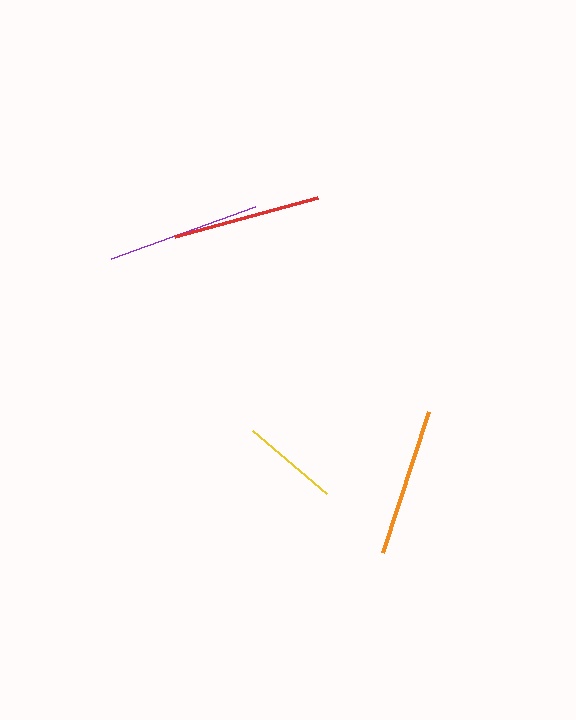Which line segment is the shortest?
The yellow line is the shortest at approximately 97 pixels.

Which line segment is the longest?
The purple line is the longest at approximately 154 pixels.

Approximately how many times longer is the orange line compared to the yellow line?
The orange line is approximately 1.5 times the length of the yellow line.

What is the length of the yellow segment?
The yellow segment is approximately 97 pixels long.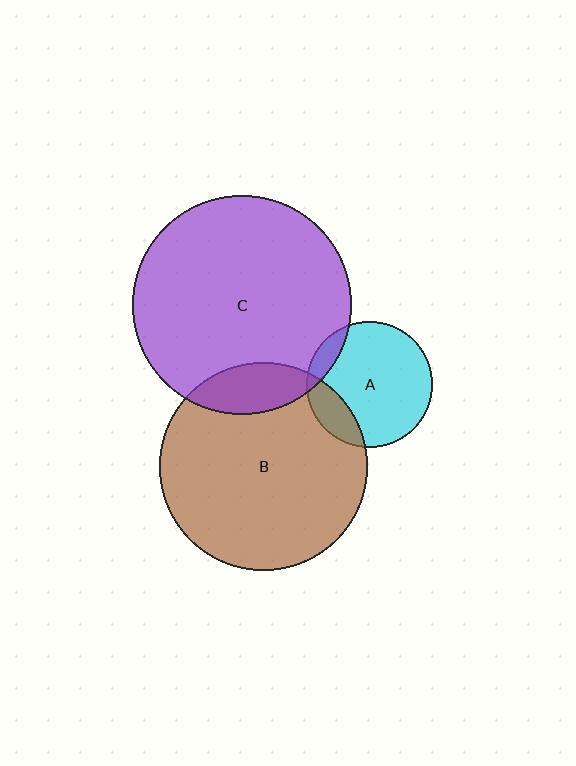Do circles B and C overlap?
Yes.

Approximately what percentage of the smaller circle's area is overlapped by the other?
Approximately 15%.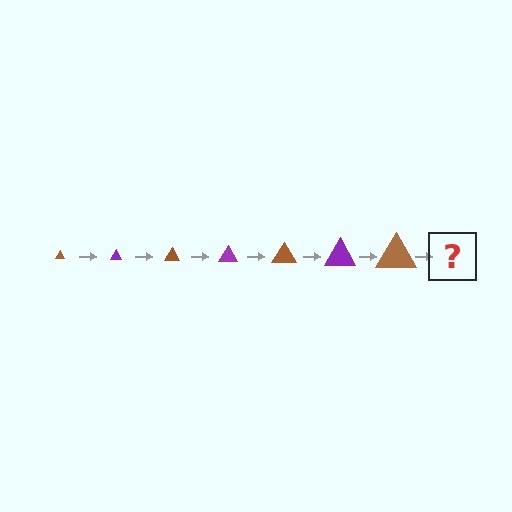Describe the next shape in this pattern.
It should be a purple triangle, larger than the previous one.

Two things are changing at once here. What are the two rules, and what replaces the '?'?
The two rules are that the triangle grows larger each step and the color cycles through brown and purple. The '?' should be a purple triangle, larger than the previous one.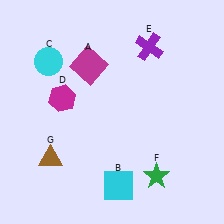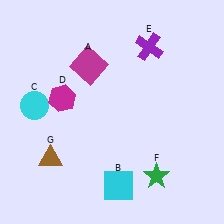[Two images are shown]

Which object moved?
The cyan circle (C) moved down.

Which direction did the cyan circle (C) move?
The cyan circle (C) moved down.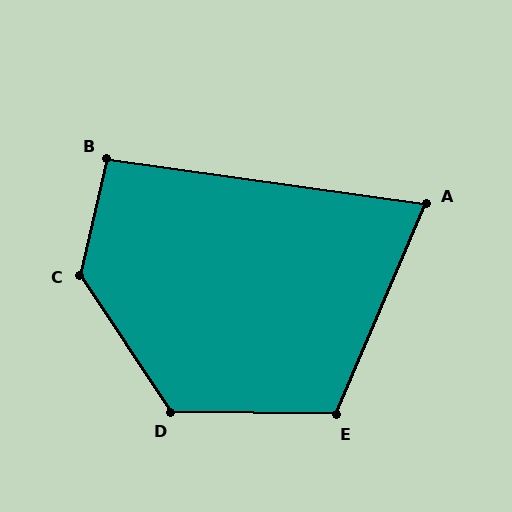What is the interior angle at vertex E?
Approximately 112 degrees (obtuse).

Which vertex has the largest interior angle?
C, at approximately 133 degrees.